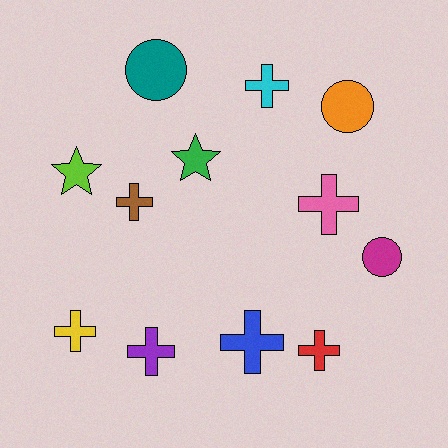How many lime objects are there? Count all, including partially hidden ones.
There is 1 lime object.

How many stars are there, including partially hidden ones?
There are 2 stars.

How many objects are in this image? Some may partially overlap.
There are 12 objects.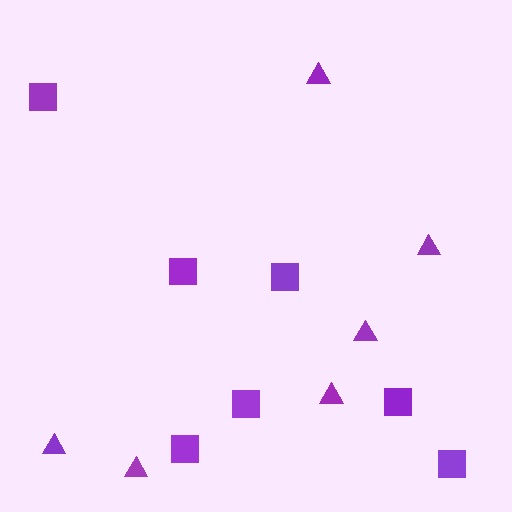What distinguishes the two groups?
There are 2 groups: one group of squares (7) and one group of triangles (6).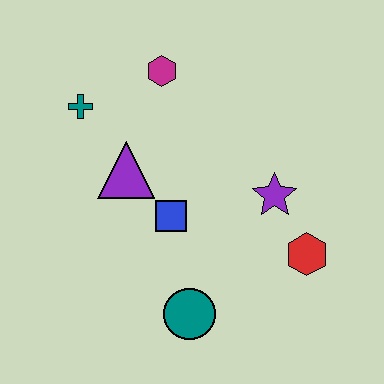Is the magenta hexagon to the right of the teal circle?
No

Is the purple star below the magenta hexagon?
Yes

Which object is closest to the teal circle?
The blue square is closest to the teal circle.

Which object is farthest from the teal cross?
The red hexagon is farthest from the teal cross.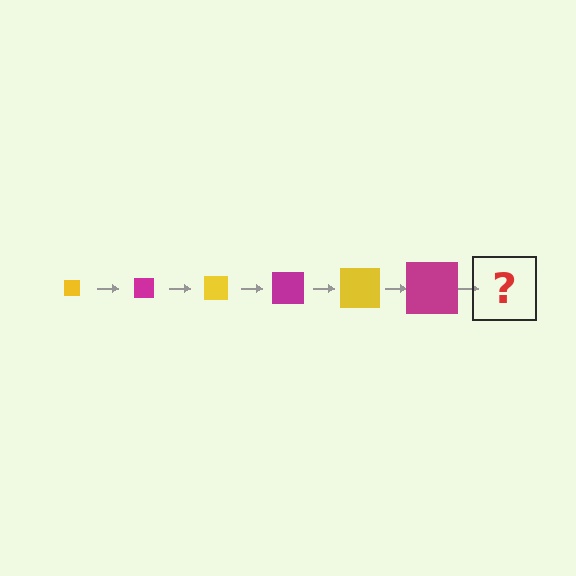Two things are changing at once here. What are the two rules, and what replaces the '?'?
The two rules are that the square grows larger each step and the color cycles through yellow and magenta. The '?' should be a yellow square, larger than the previous one.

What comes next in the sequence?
The next element should be a yellow square, larger than the previous one.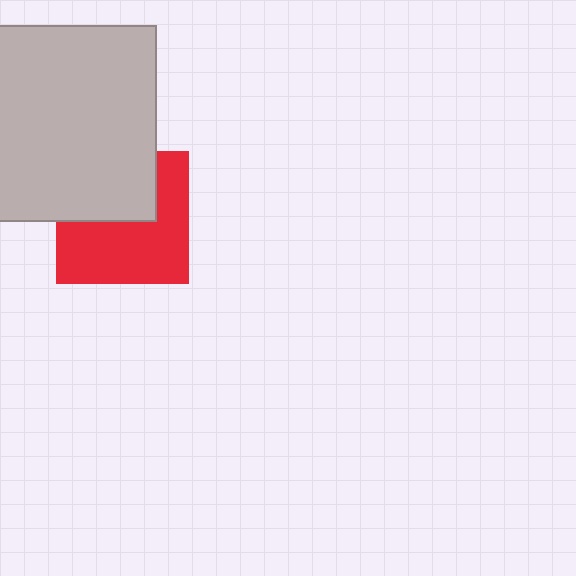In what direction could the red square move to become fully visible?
The red square could move down. That would shift it out from behind the light gray square entirely.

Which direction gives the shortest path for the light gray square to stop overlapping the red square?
Moving up gives the shortest separation.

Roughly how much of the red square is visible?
About half of it is visible (roughly 60%).